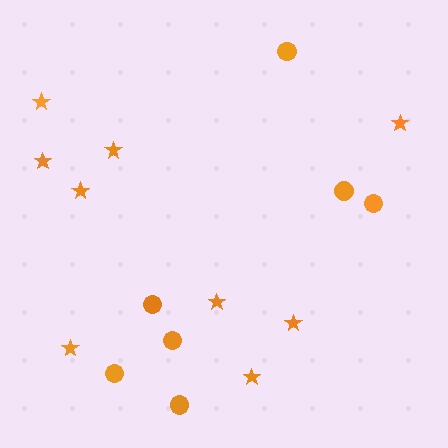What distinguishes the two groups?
There are 2 groups: one group of circles (7) and one group of stars (9).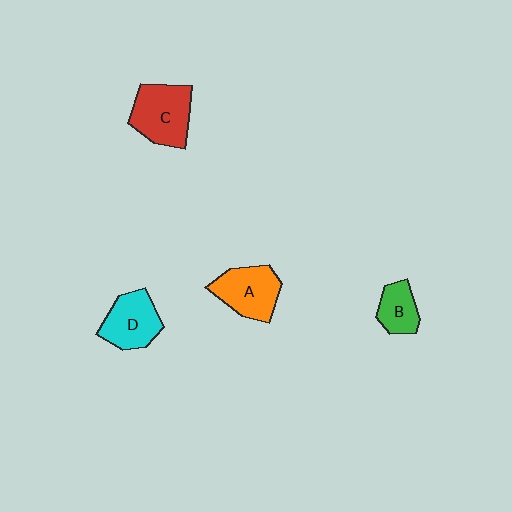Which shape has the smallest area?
Shape B (green).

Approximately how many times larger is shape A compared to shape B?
Approximately 1.6 times.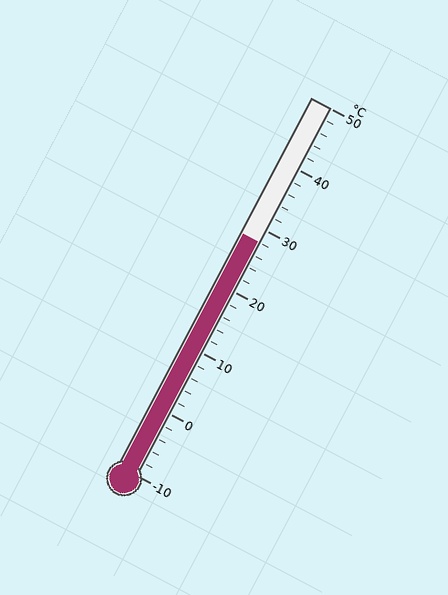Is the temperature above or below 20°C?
The temperature is above 20°C.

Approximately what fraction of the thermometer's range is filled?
The thermometer is filled to approximately 65% of its range.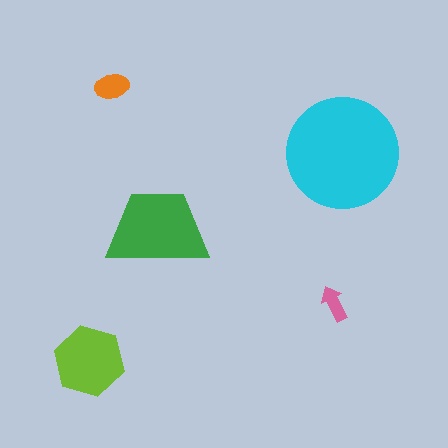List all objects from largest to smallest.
The cyan circle, the green trapezoid, the lime hexagon, the orange ellipse, the pink arrow.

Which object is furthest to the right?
The cyan circle is rightmost.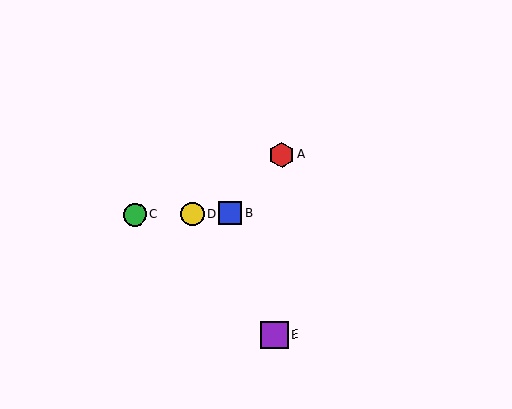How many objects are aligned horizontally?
3 objects (B, C, D) are aligned horizontally.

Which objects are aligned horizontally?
Objects B, C, D are aligned horizontally.